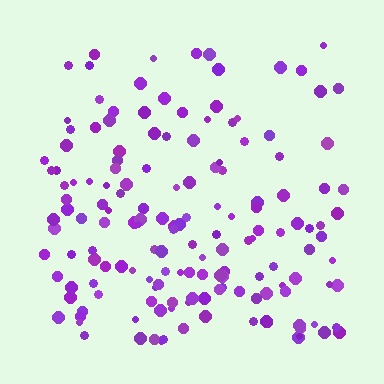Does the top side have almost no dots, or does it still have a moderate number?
Still a moderate number, just noticeably fewer than the bottom.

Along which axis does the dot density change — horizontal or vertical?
Vertical.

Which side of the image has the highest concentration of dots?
The bottom.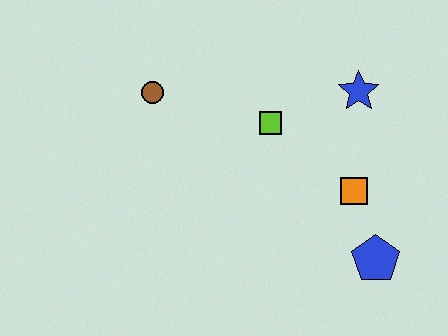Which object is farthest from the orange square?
The brown circle is farthest from the orange square.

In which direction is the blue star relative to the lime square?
The blue star is to the right of the lime square.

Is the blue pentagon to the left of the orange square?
No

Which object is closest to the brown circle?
The lime square is closest to the brown circle.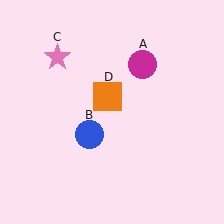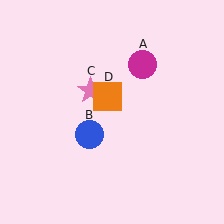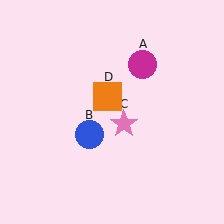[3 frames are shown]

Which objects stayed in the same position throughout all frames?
Magenta circle (object A) and blue circle (object B) and orange square (object D) remained stationary.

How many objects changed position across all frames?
1 object changed position: pink star (object C).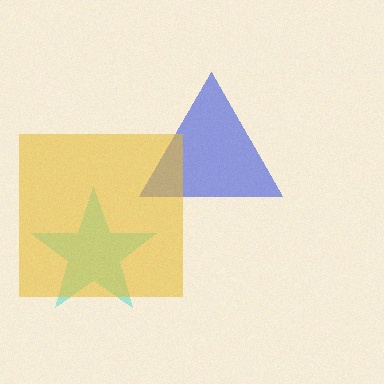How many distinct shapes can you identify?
There are 3 distinct shapes: a cyan star, a blue triangle, a yellow square.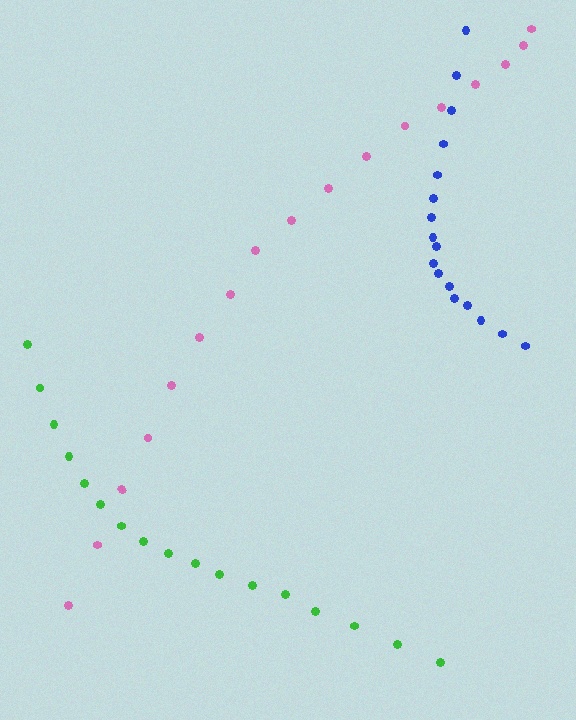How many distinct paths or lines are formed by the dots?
There are 3 distinct paths.